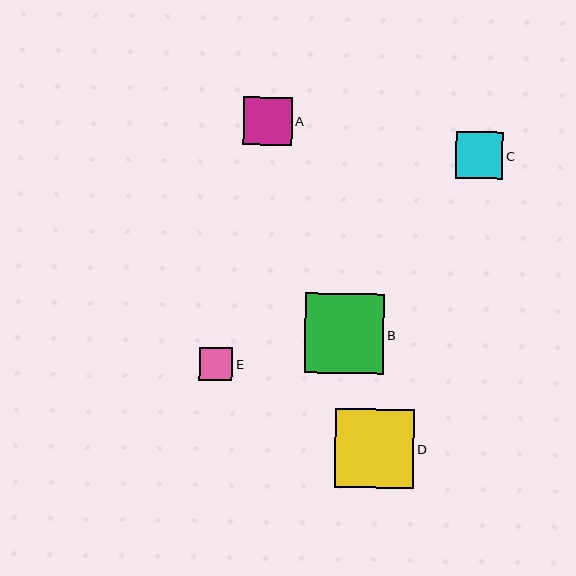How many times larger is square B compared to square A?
Square B is approximately 1.6 times the size of square A.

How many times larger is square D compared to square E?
Square D is approximately 2.4 times the size of square E.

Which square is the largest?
Square B is the largest with a size of approximately 79 pixels.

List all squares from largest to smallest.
From largest to smallest: B, D, A, C, E.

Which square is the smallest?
Square E is the smallest with a size of approximately 33 pixels.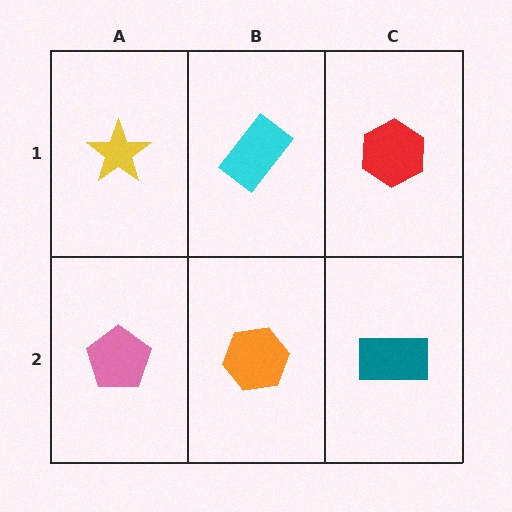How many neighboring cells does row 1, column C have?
2.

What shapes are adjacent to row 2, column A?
A yellow star (row 1, column A), an orange hexagon (row 2, column B).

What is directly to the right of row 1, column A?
A cyan rectangle.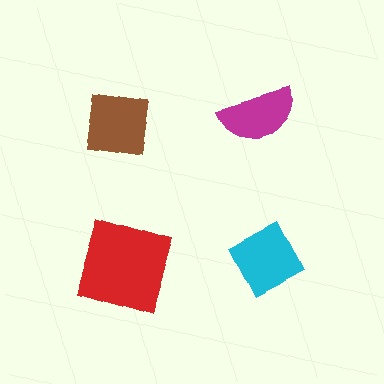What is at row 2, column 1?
A red square.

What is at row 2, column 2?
A cyan diamond.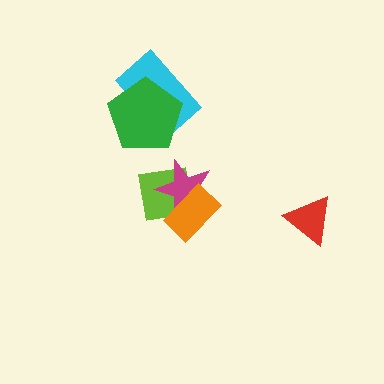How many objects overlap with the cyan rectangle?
1 object overlaps with the cyan rectangle.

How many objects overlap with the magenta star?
2 objects overlap with the magenta star.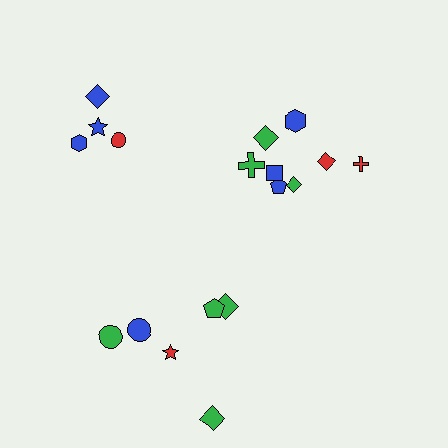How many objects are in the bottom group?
There are 6 objects.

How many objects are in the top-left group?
There are 4 objects.